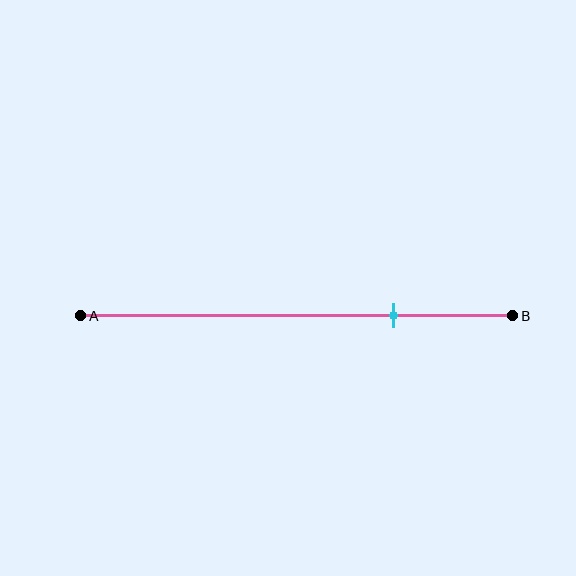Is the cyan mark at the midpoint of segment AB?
No, the mark is at about 75% from A, not at the 50% midpoint.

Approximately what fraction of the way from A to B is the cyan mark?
The cyan mark is approximately 75% of the way from A to B.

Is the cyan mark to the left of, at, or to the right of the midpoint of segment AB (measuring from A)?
The cyan mark is to the right of the midpoint of segment AB.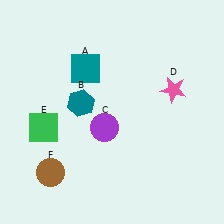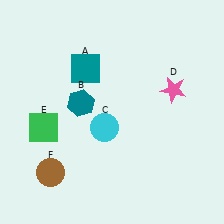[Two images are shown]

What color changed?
The circle (C) changed from purple in Image 1 to cyan in Image 2.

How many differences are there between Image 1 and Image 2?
There is 1 difference between the two images.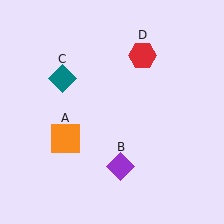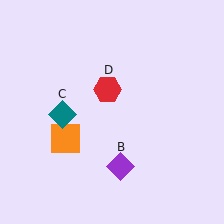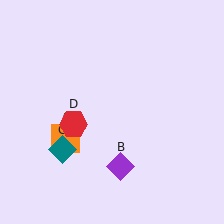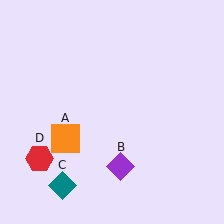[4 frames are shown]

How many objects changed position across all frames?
2 objects changed position: teal diamond (object C), red hexagon (object D).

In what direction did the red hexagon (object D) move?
The red hexagon (object D) moved down and to the left.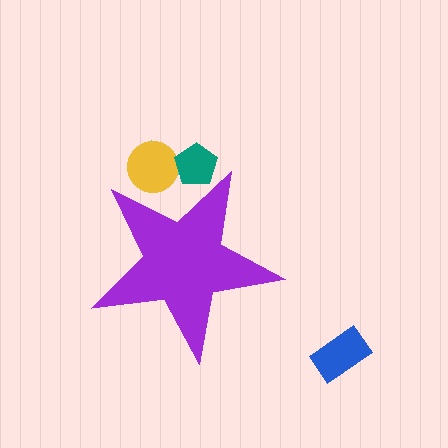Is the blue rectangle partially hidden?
No, the blue rectangle is fully visible.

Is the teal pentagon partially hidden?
Yes, the teal pentagon is partially hidden behind the purple star.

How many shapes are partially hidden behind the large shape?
3 shapes are partially hidden.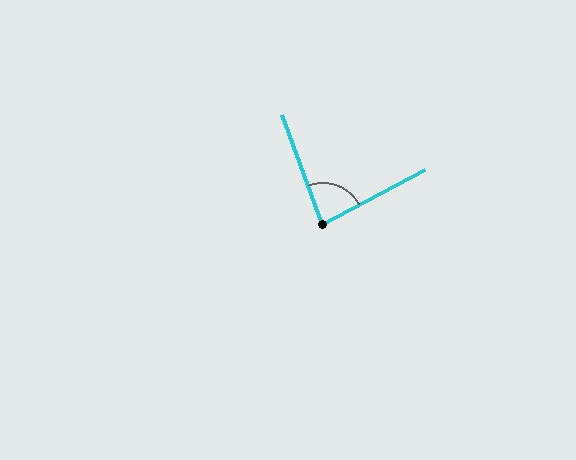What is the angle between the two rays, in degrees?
Approximately 82 degrees.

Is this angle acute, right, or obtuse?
It is acute.